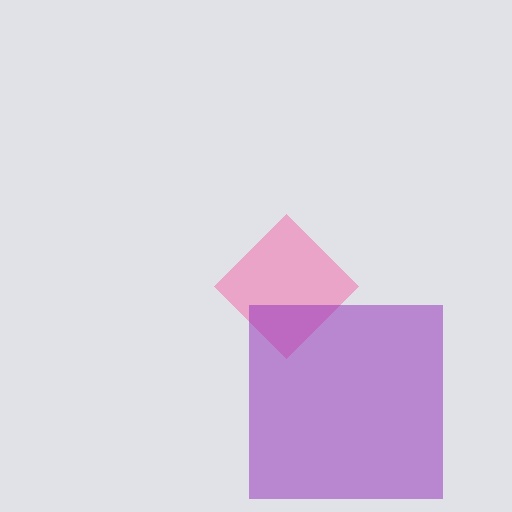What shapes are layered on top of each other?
The layered shapes are: a pink diamond, a purple square.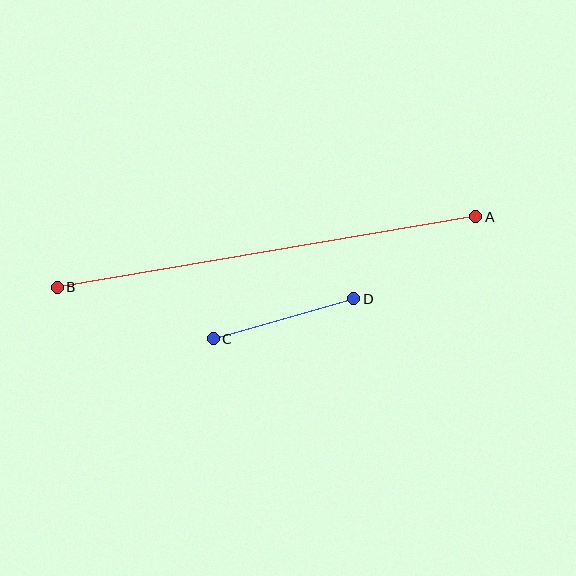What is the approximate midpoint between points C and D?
The midpoint is at approximately (283, 319) pixels.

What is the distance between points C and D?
The distance is approximately 146 pixels.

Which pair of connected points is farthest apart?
Points A and B are farthest apart.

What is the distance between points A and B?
The distance is approximately 425 pixels.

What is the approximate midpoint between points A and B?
The midpoint is at approximately (266, 252) pixels.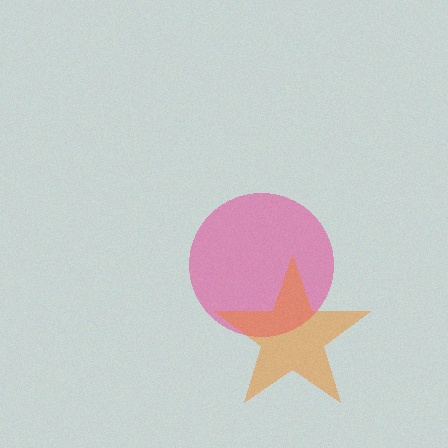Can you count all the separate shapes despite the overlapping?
Yes, there are 2 separate shapes.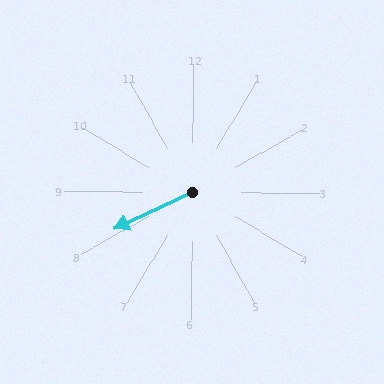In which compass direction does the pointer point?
Southwest.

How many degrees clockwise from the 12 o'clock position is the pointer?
Approximately 244 degrees.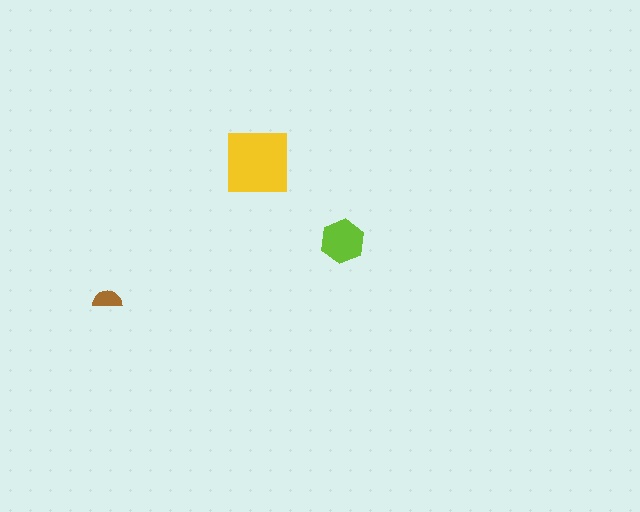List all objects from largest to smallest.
The yellow square, the lime hexagon, the brown semicircle.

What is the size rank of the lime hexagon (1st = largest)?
2nd.